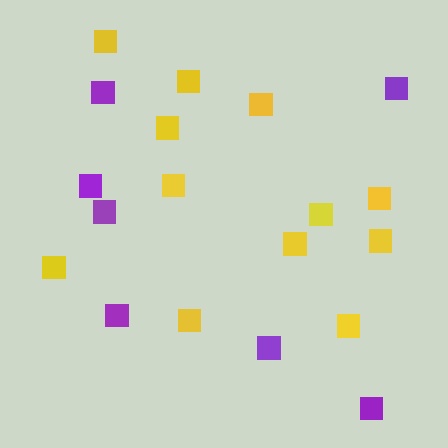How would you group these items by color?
There are 2 groups: one group of yellow squares (12) and one group of purple squares (7).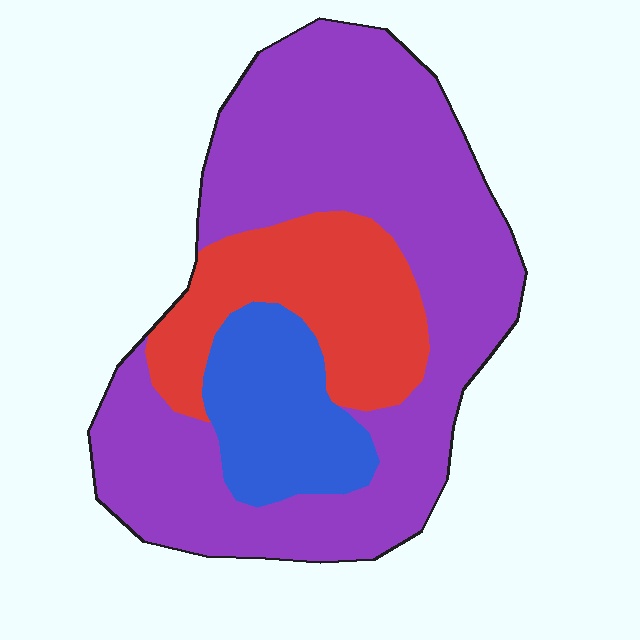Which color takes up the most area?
Purple, at roughly 65%.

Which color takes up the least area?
Blue, at roughly 15%.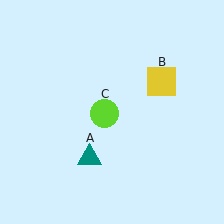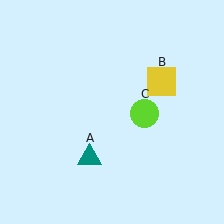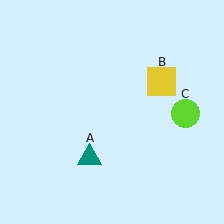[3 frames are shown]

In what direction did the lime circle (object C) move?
The lime circle (object C) moved right.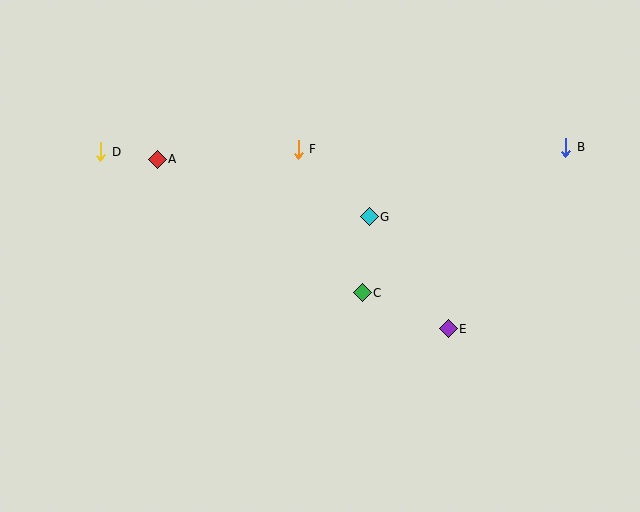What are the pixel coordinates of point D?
Point D is at (101, 152).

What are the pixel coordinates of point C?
Point C is at (362, 293).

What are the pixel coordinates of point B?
Point B is at (566, 147).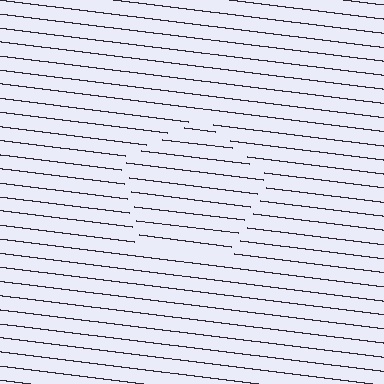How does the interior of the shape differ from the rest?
The interior of the shape contains the same grating, shifted by half a period — the contour is defined by the phase discontinuity where line-ends from the inner and outer gratings abut.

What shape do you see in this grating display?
An illusory pentagon. The interior of the shape contains the same grating, shifted by half a period — the contour is defined by the phase discontinuity where line-ends from the inner and outer gratings abut.